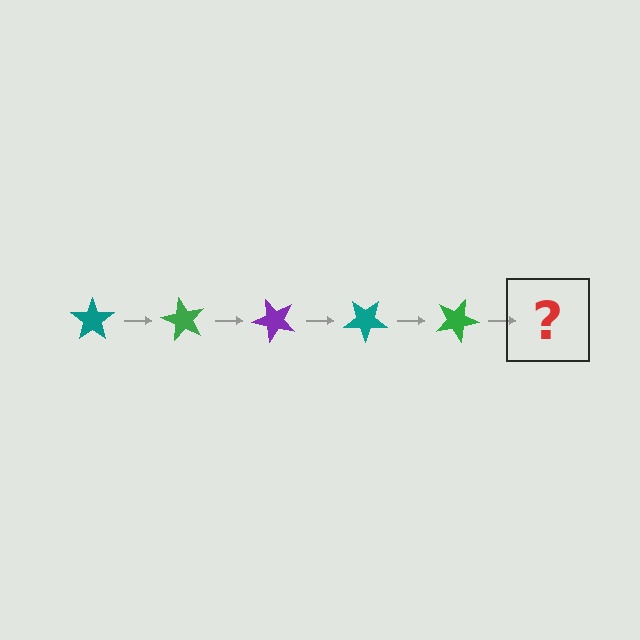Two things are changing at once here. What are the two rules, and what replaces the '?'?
The two rules are that it rotates 60 degrees each step and the color cycles through teal, green, and purple. The '?' should be a purple star, rotated 300 degrees from the start.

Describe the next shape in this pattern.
It should be a purple star, rotated 300 degrees from the start.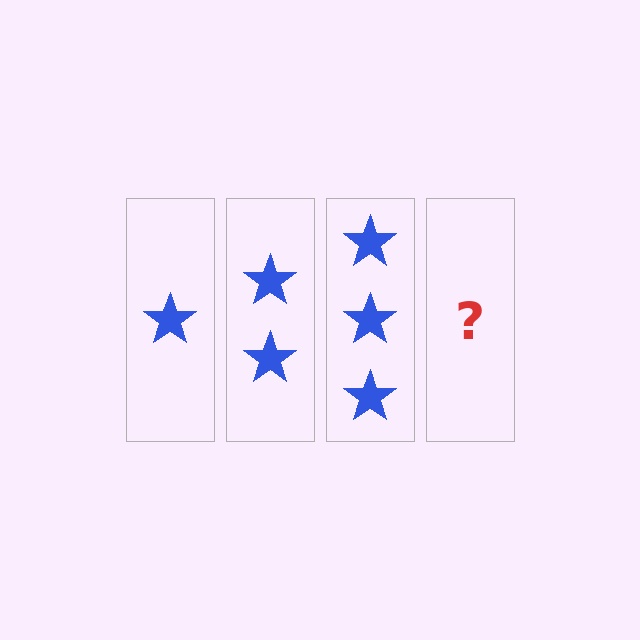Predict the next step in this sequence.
The next step is 4 stars.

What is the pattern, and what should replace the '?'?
The pattern is that each step adds one more star. The '?' should be 4 stars.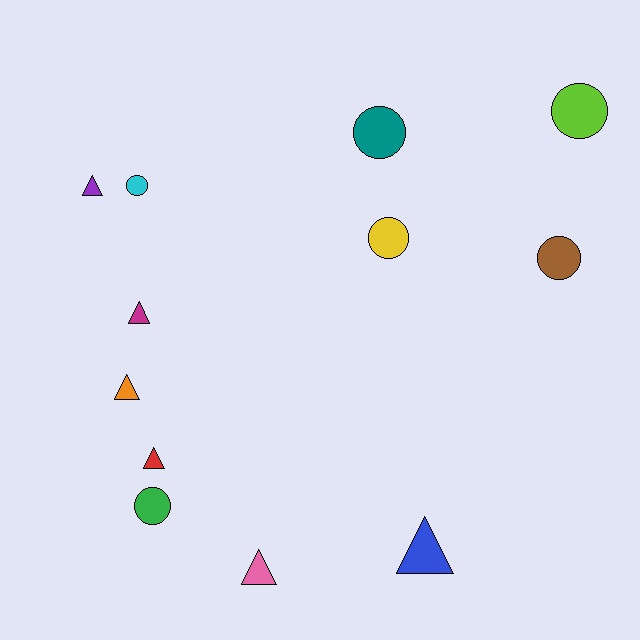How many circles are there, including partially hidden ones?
There are 6 circles.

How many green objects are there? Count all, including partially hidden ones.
There is 1 green object.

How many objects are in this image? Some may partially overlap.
There are 12 objects.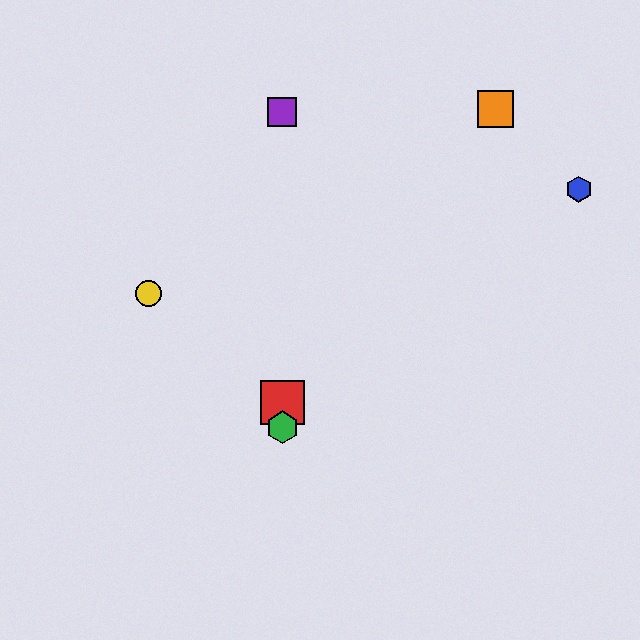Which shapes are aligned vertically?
The red square, the green hexagon, the purple square are aligned vertically.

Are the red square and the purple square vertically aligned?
Yes, both are at x≈282.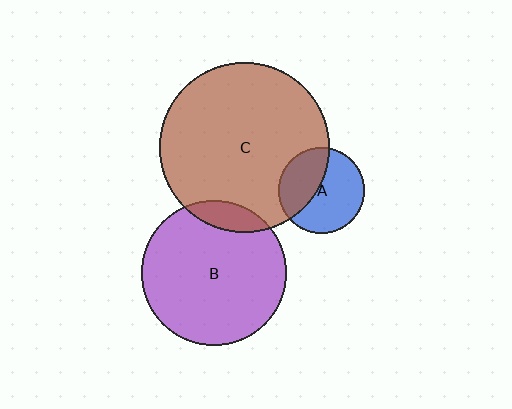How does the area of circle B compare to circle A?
Approximately 2.9 times.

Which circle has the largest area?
Circle C (brown).